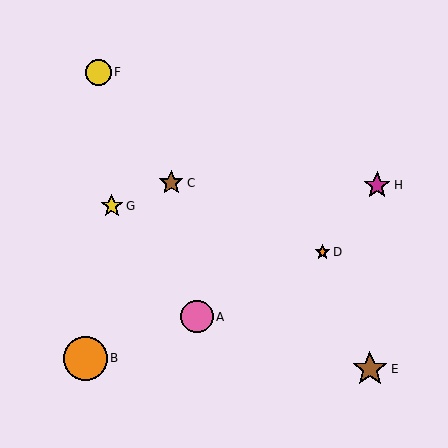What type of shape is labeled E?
Shape E is a brown star.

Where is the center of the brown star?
The center of the brown star is at (370, 369).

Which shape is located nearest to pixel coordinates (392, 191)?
The magenta star (labeled H) at (377, 185) is nearest to that location.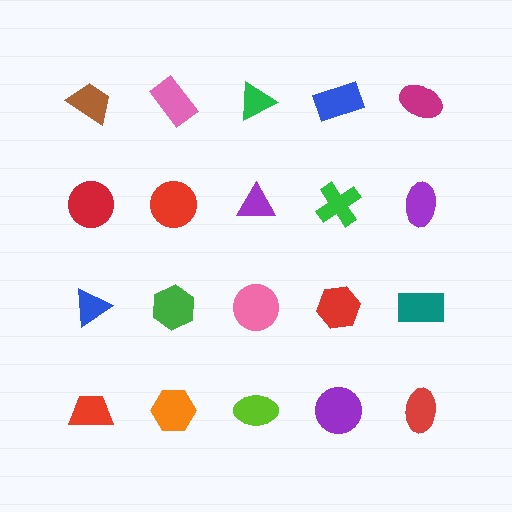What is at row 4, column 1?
A red trapezoid.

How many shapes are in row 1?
5 shapes.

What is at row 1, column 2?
A pink rectangle.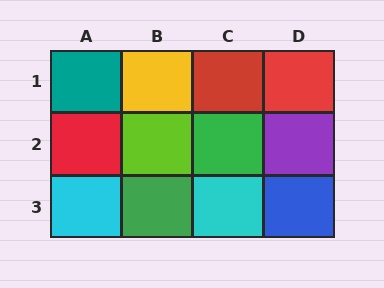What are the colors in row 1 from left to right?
Teal, yellow, red, red.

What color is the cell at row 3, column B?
Green.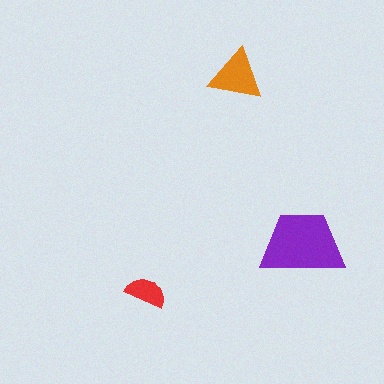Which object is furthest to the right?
The purple trapezoid is rightmost.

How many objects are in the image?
There are 3 objects in the image.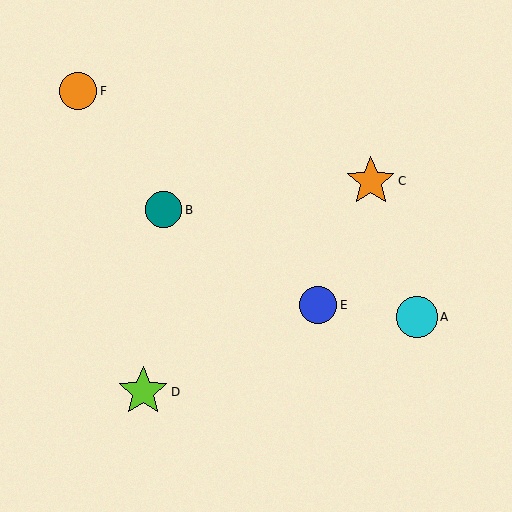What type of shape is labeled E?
Shape E is a blue circle.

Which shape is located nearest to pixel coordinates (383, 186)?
The orange star (labeled C) at (371, 181) is nearest to that location.